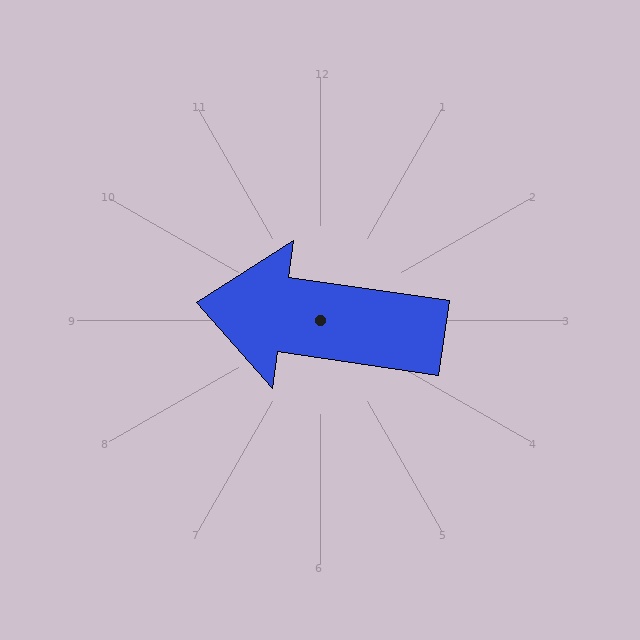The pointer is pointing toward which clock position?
Roughly 9 o'clock.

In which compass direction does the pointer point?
West.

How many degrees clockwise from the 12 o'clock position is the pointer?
Approximately 278 degrees.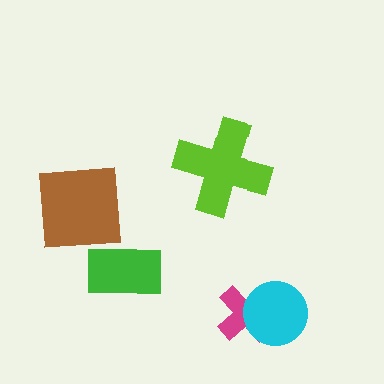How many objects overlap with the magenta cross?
1 object overlaps with the magenta cross.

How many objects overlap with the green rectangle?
0 objects overlap with the green rectangle.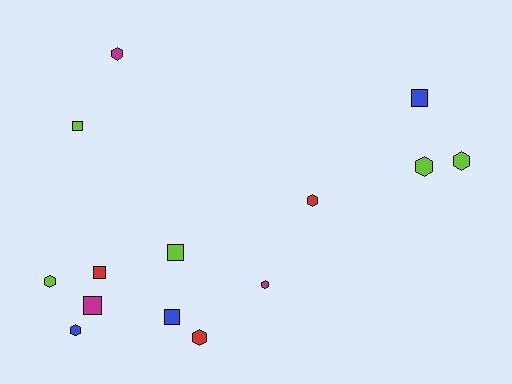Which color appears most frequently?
Lime, with 5 objects.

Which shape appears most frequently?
Hexagon, with 8 objects.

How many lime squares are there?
There are 2 lime squares.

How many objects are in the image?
There are 14 objects.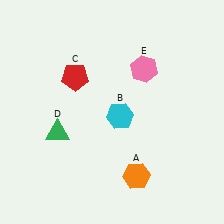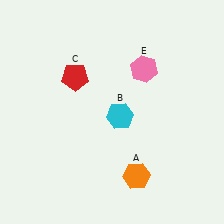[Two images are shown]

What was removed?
The green triangle (D) was removed in Image 2.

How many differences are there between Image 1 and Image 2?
There is 1 difference between the two images.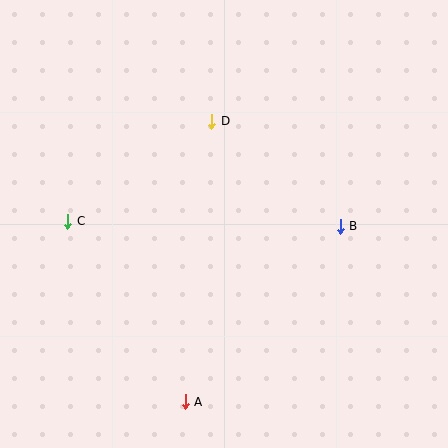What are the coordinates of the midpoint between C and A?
The midpoint between C and A is at (126, 311).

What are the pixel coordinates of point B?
Point B is at (340, 226).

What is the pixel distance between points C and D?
The distance between C and D is 175 pixels.